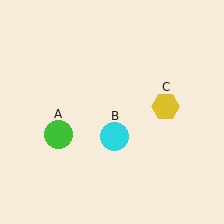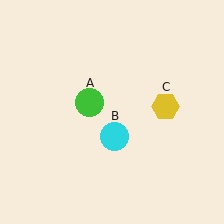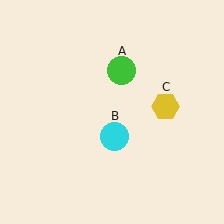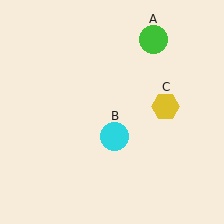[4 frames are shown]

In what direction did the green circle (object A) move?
The green circle (object A) moved up and to the right.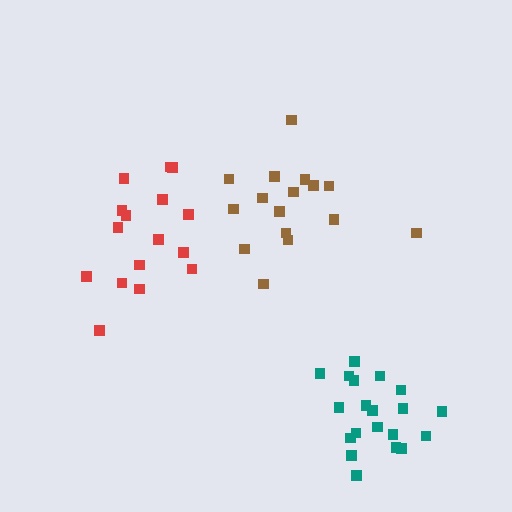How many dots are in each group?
Group 1: 16 dots, Group 2: 20 dots, Group 3: 16 dots (52 total).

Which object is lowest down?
The teal cluster is bottommost.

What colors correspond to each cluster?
The clusters are colored: brown, teal, red.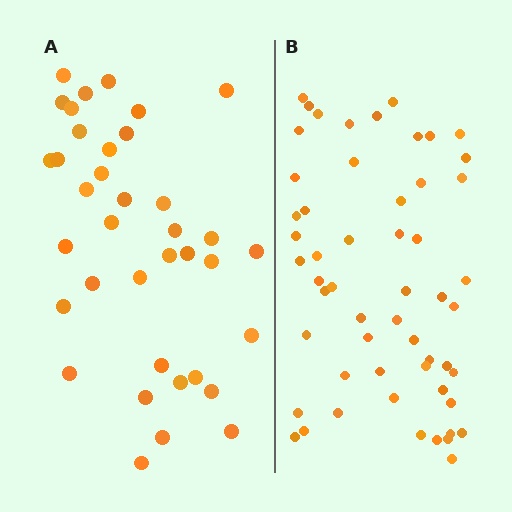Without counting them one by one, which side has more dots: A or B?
Region B (the right region) has more dots.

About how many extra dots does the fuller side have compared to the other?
Region B has approximately 20 more dots than region A.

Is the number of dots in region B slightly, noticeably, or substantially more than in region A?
Region B has substantially more. The ratio is roughly 1.5 to 1.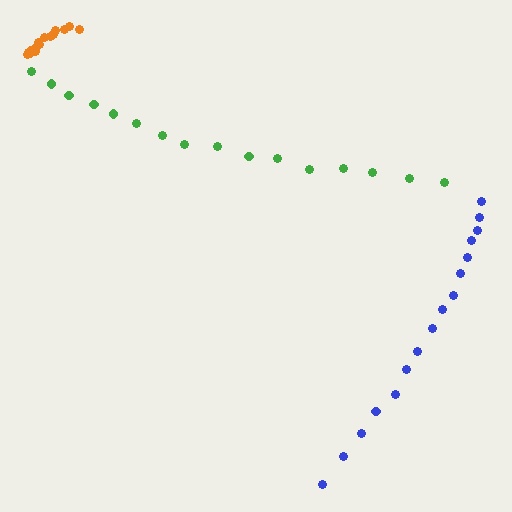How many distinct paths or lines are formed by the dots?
There are 3 distinct paths.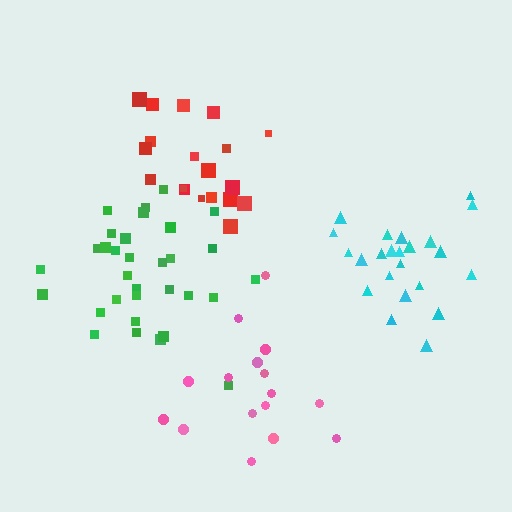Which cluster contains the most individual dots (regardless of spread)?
Green (32).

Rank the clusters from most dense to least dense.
cyan, red, green, pink.